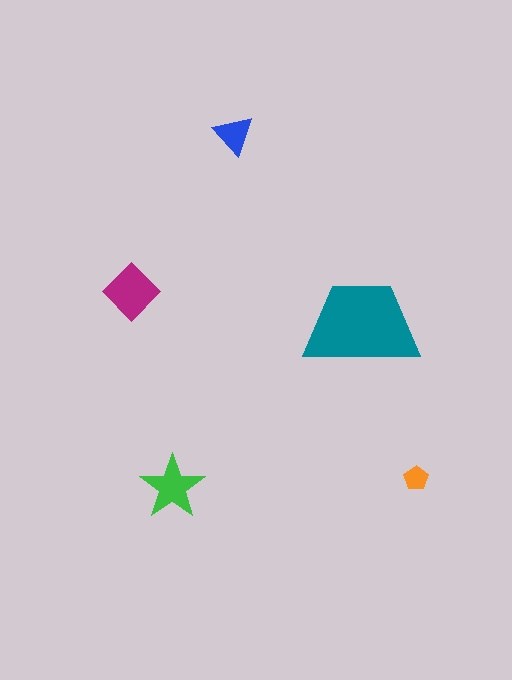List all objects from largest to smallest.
The teal trapezoid, the magenta diamond, the green star, the blue triangle, the orange pentagon.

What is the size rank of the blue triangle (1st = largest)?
4th.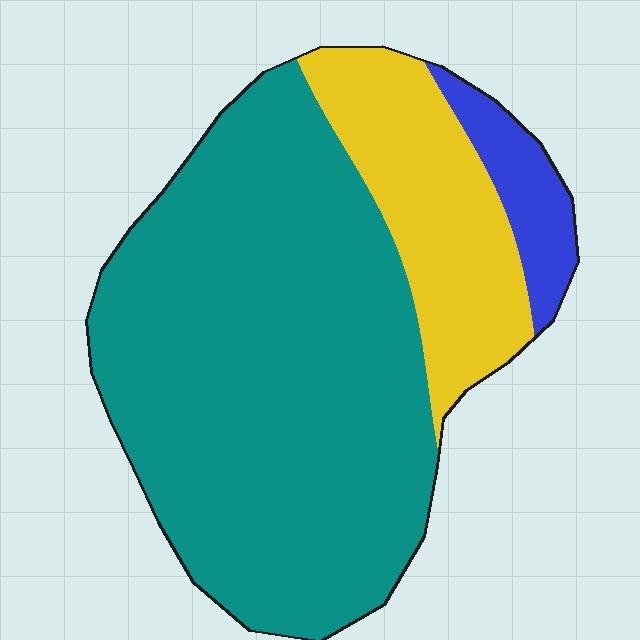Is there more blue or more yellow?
Yellow.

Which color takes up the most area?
Teal, at roughly 70%.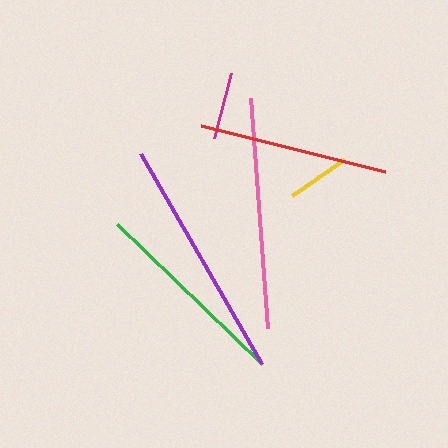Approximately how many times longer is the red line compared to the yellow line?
The red line is approximately 3.0 times the length of the yellow line.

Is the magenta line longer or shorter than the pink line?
The pink line is longer than the magenta line.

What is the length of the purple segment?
The purple segment is approximately 242 pixels long.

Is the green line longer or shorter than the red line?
The green line is longer than the red line.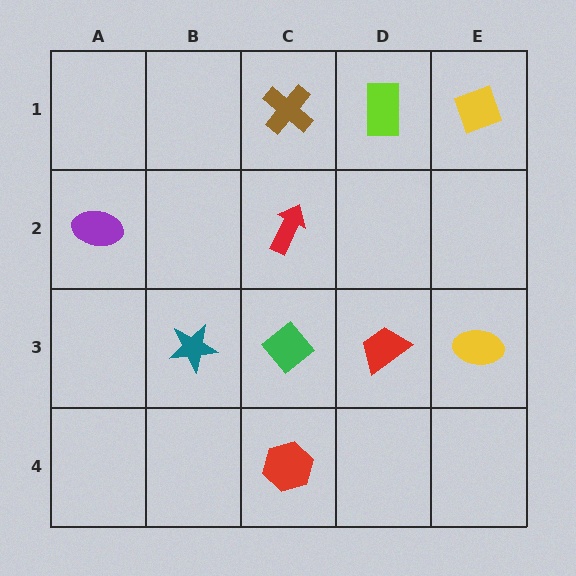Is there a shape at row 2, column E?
No, that cell is empty.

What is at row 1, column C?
A brown cross.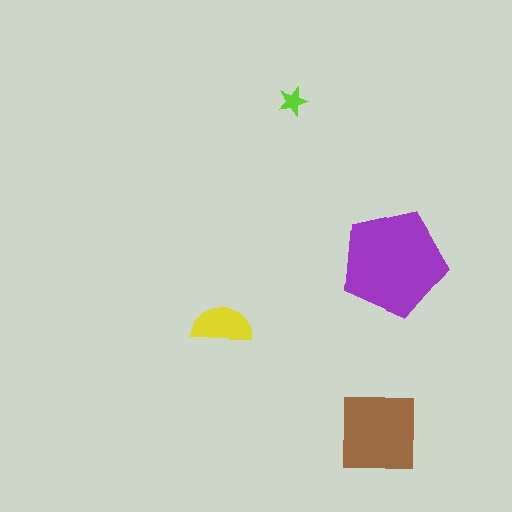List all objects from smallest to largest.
The lime star, the yellow semicircle, the brown square, the purple pentagon.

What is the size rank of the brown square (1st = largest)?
2nd.